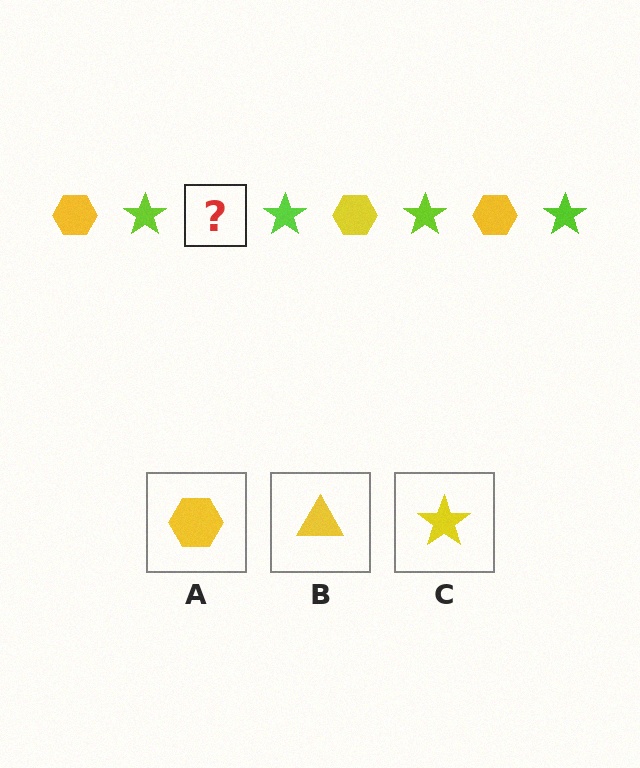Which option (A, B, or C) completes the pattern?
A.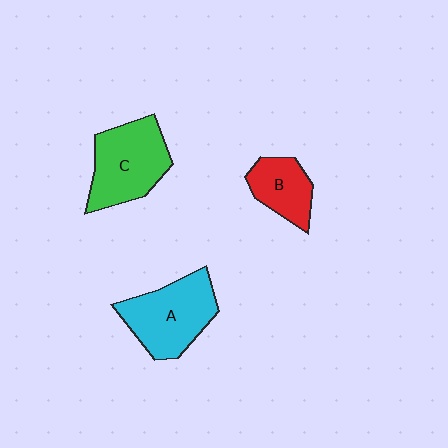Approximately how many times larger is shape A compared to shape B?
Approximately 1.7 times.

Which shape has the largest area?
Shape A (cyan).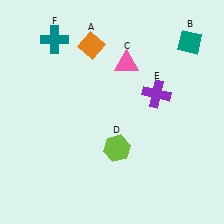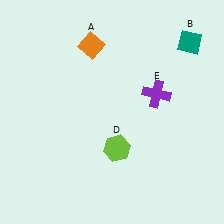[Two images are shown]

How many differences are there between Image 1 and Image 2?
There are 2 differences between the two images.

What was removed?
The teal cross (F), the pink triangle (C) were removed in Image 2.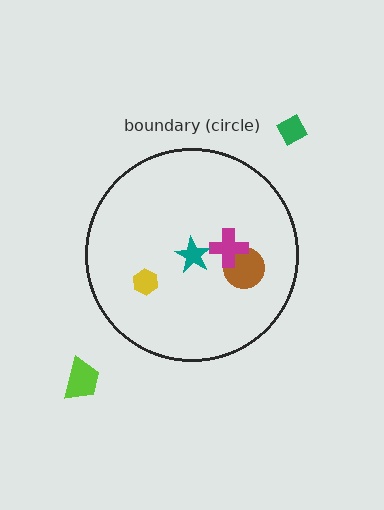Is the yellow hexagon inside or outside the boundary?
Inside.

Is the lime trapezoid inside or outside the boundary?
Outside.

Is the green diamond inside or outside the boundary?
Outside.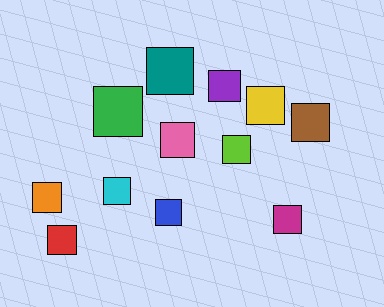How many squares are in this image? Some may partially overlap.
There are 12 squares.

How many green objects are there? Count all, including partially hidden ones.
There is 1 green object.